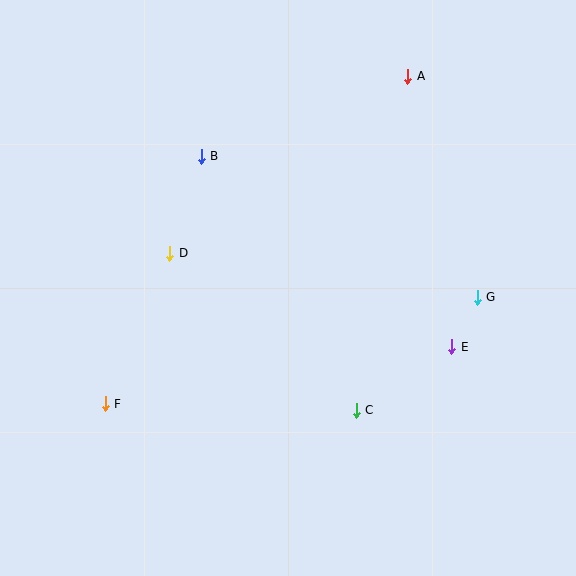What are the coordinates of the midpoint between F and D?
The midpoint between F and D is at (137, 328).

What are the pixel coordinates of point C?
Point C is at (356, 410).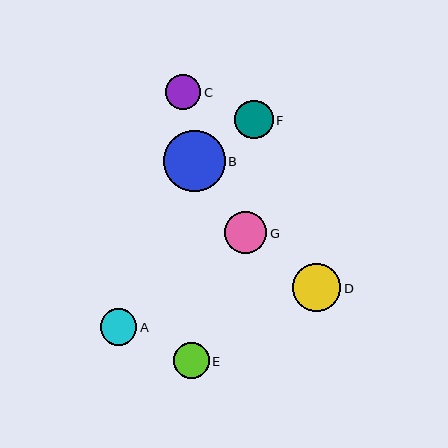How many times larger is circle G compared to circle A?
Circle G is approximately 1.1 times the size of circle A.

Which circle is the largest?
Circle B is the largest with a size of approximately 61 pixels.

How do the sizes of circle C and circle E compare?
Circle C and circle E are approximately the same size.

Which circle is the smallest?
Circle E is the smallest with a size of approximately 35 pixels.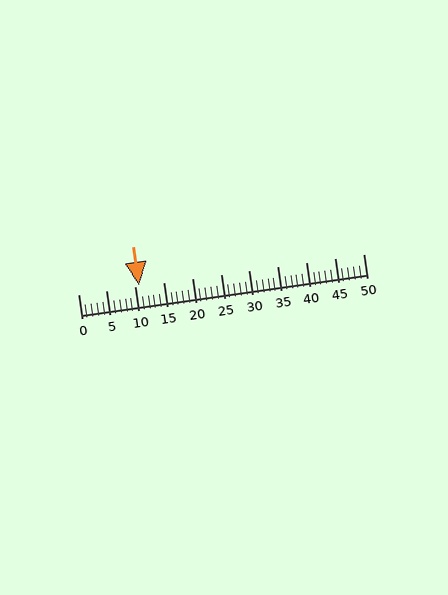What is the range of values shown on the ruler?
The ruler shows values from 0 to 50.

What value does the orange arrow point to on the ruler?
The orange arrow points to approximately 11.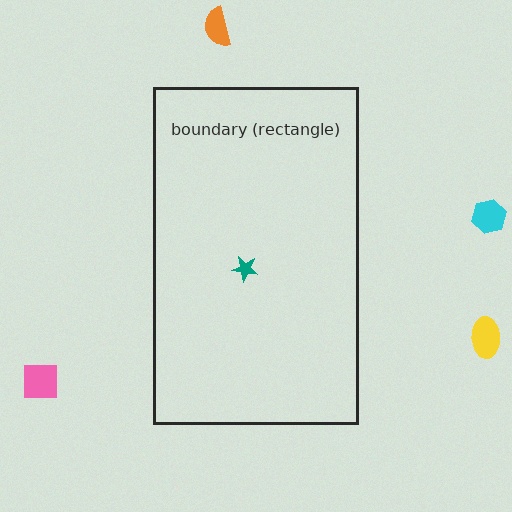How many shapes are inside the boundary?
1 inside, 4 outside.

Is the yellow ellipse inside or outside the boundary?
Outside.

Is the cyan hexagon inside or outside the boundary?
Outside.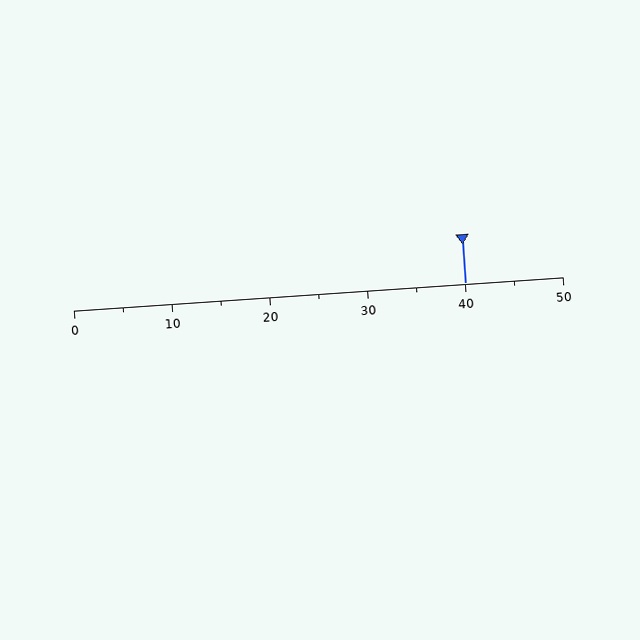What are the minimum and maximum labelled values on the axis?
The axis runs from 0 to 50.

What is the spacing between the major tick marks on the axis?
The major ticks are spaced 10 apart.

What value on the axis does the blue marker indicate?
The marker indicates approximately 40.